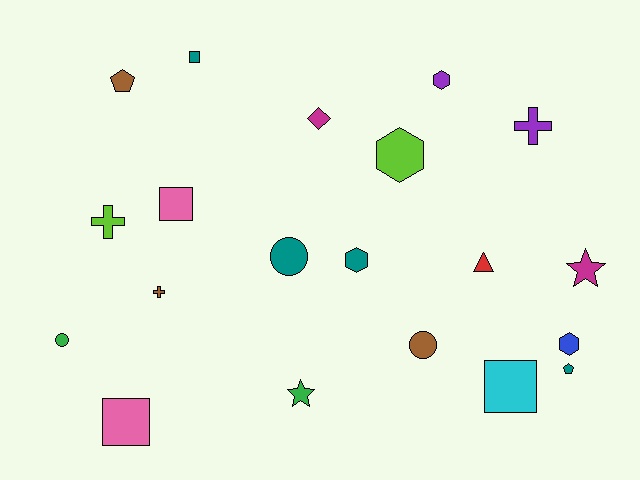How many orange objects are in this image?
There are no orange objects.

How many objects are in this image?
There are 20 objects.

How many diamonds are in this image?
There is 1 diamond.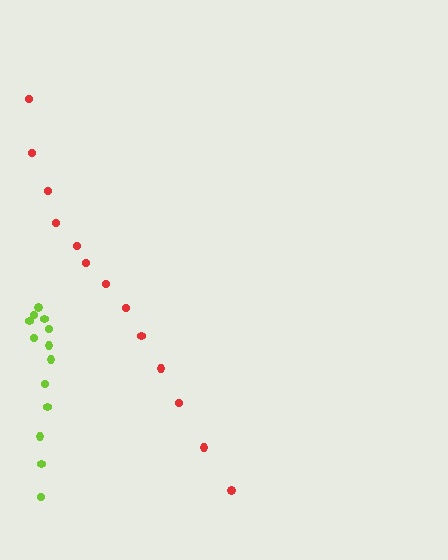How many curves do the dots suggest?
There are 2 distinct paths.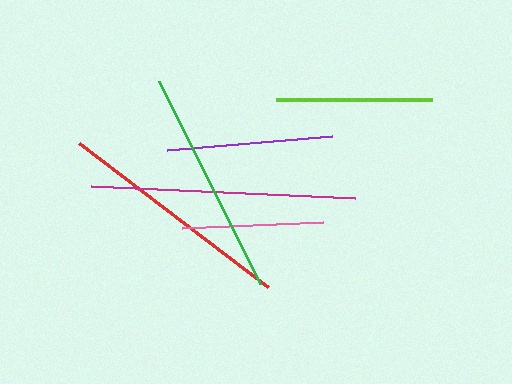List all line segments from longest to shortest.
From longest to shortest: magenta, red, green, purple, lime, pink.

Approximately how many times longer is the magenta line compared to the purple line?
The magenta line is approximately 1.6 times the length of the purple line.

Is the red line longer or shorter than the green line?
The red line is longer than the green line.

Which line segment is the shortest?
The pink line is the shortest at approximately 141 pixels.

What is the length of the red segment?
The red segment is approximately 237 pixels long.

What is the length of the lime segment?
The lime segment is approximately 156 pixels long.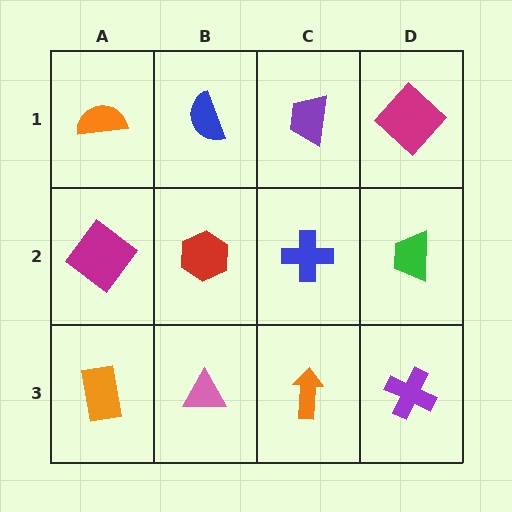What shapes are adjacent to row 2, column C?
A purple trapezoid (row 1, column C), an orange arrow (row 3, column C), a red hexagon (row 2, column B), a green trapezoid (row 2, column D).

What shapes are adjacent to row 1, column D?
A green trapezoid (row 2, column D), a purple trapezoid (row 1, column C).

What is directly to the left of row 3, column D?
An orange arrow.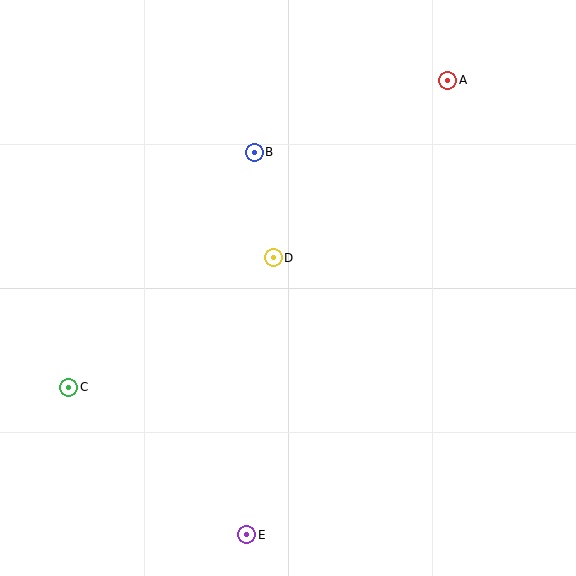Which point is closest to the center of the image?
Point D at (273, 258) is closest to the center.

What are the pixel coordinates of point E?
Point E is at (247, 535).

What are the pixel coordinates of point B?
Point B is at (254, 152).